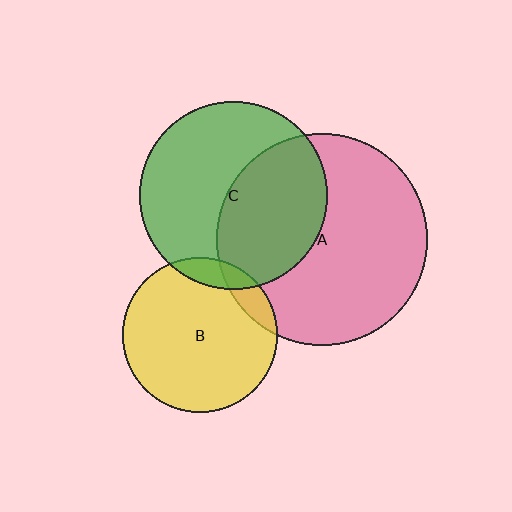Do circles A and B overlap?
Yes.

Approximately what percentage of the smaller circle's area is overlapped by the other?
Approximately 10%.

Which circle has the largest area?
Circle A (pink).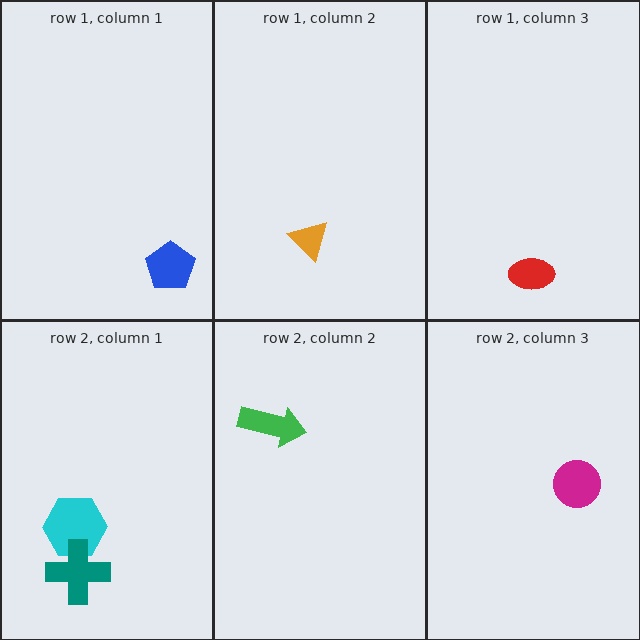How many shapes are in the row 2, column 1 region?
2.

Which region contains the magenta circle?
The row 2, column 3 region.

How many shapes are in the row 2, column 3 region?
1.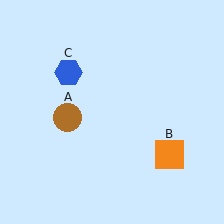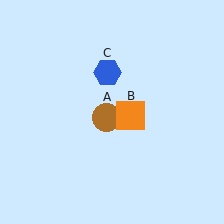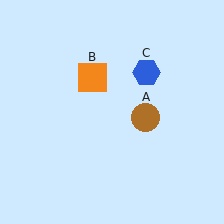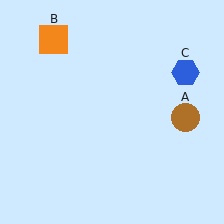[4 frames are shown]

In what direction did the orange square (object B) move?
The orange square (object B) moved up and to the left.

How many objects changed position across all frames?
3 objects changed position: brown circle (object A), orange square (object B), blue hexagon (object C).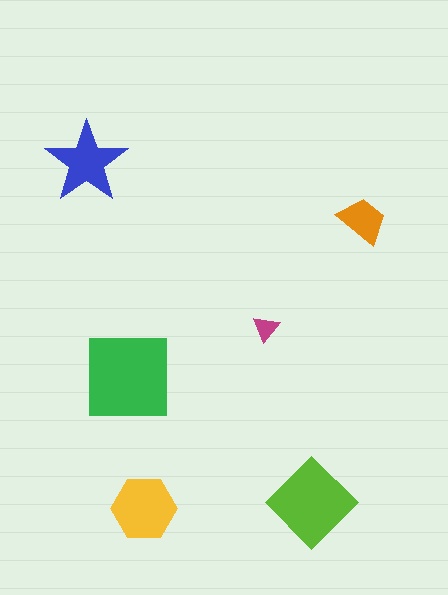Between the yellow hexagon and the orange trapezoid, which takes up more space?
The yellow hexagon.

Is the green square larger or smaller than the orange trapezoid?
Larger.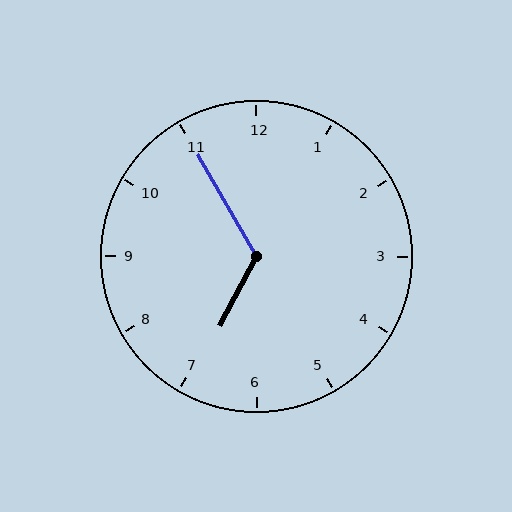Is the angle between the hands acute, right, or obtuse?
It is obtuse.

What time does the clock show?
6:55.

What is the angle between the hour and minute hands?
Approximately 122 degrees.